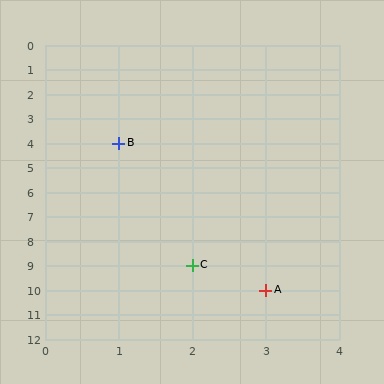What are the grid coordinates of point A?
Point A is at grid coordinates (3, 10).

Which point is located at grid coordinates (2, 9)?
Point C is at (2, 9).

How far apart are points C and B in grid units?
Points C and B are 1 column and 5 rows apart (about 5.1 grid units diagonally).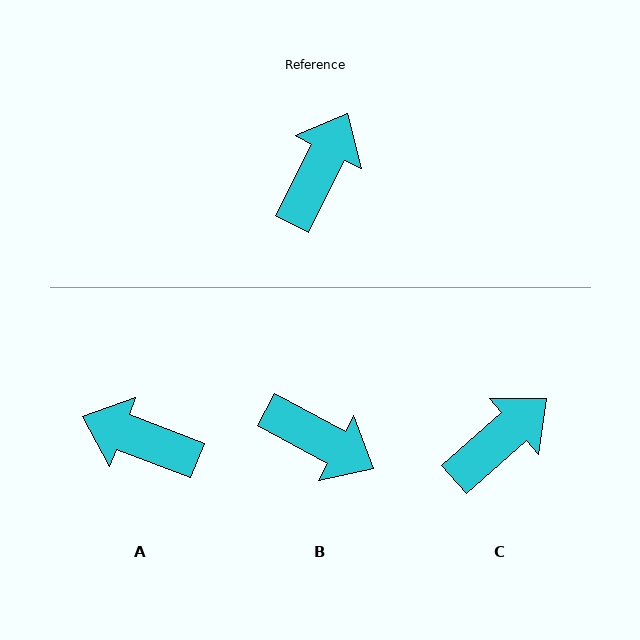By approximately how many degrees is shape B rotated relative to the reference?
Approximately 92 degrees clockwise.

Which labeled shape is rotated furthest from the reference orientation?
A, about 96 degrees away.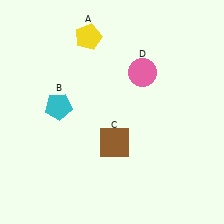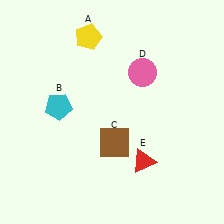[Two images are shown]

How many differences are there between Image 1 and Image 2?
There is 1 difference between the two images.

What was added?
A red triangle (E) was added in Image 2.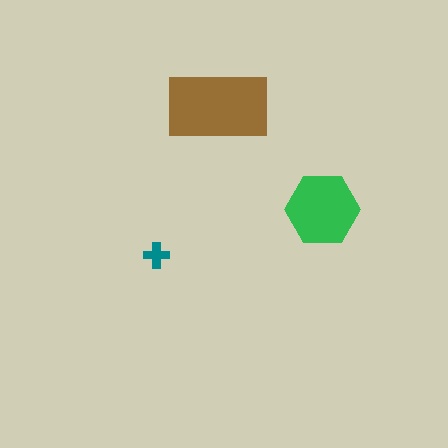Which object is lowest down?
The teal cross is bottommost.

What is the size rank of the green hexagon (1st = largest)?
2nd.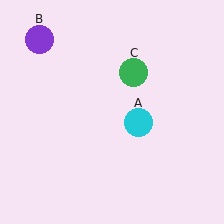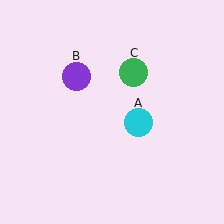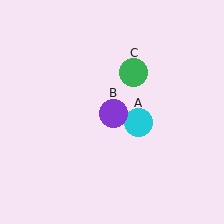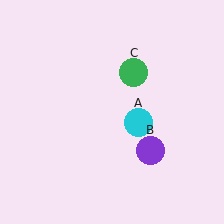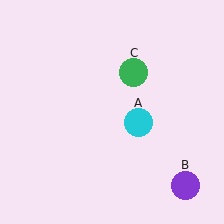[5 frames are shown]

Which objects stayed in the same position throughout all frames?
Cyan circle (object A) and green circle (object C) remained stationary.